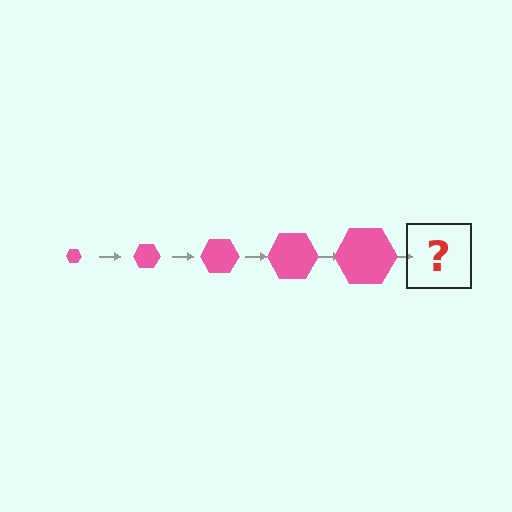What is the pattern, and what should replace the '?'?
The pattern is that the hexagon gets progressively larger each step. The '?' should be a pink hexagon, larger than the previous one.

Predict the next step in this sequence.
The next step is a pink hexagon, larger than the previous one.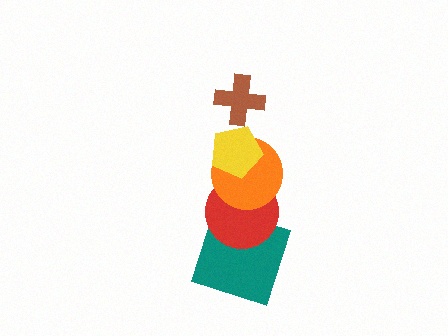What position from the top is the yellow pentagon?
The yellow pentagon is 2nd from the top.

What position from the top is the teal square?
The teal square is 5th from the top.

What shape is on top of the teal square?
The red circle is on top of the teal square.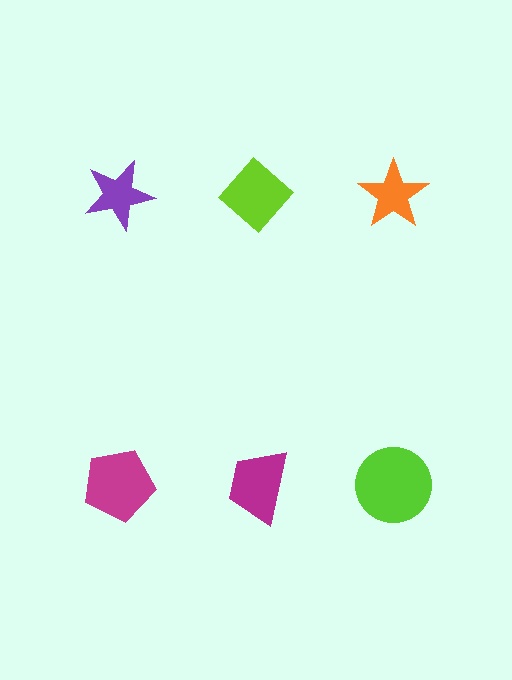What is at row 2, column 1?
A magenta pentagon.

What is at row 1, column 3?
An orange star.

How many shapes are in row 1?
3 shapes.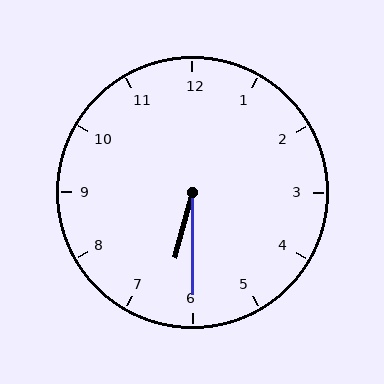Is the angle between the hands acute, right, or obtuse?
It is acute.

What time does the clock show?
6:30.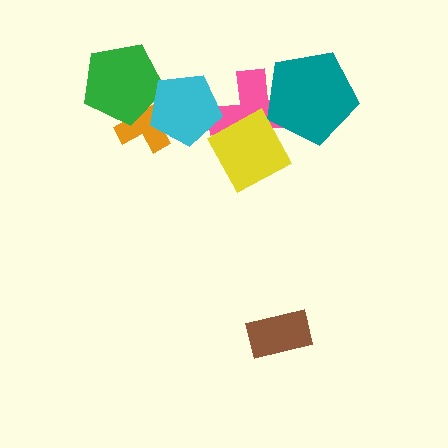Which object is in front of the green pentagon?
The cyan pentagon is in front of the green pentagon.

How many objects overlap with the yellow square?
1 object overlaps with the yellow square.